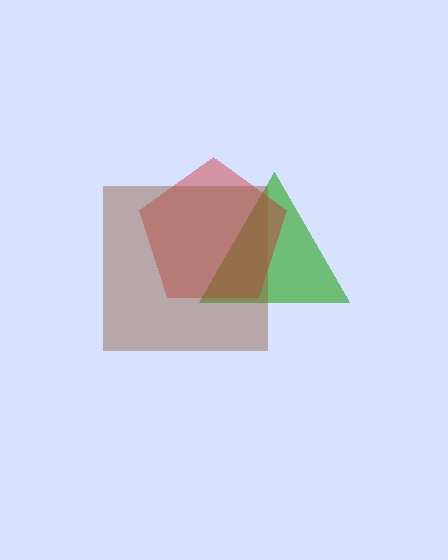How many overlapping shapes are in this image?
There are 3 overlapping shapes in the image.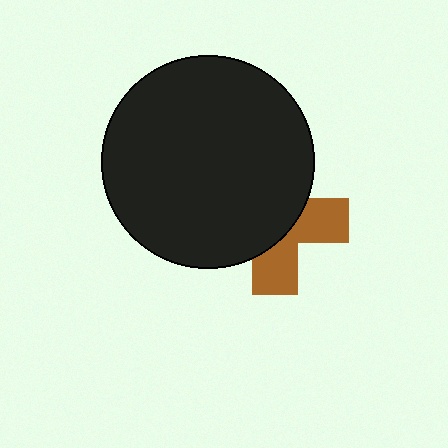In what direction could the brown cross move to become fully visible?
The brown cross could move toward the lower-right. That would shift it out from behind the black circle entirely.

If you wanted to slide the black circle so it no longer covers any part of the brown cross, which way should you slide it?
Slide it toward the upper-left — that is the most direct way to separate the two shapes.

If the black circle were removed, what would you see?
You would see the complete brown cross.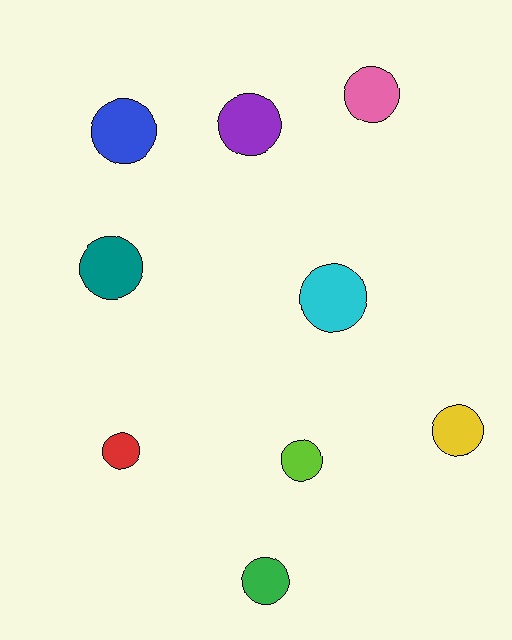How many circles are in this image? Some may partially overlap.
There are 9 circles.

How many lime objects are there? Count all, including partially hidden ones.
There is 1 lime object.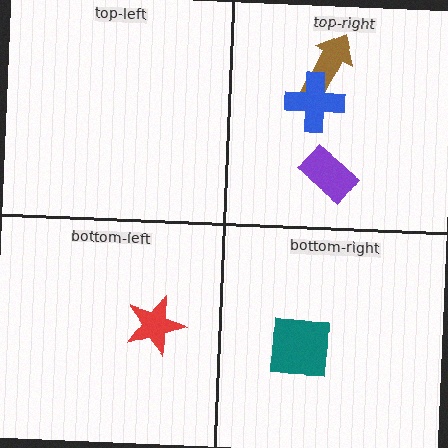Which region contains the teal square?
The bottom-right region.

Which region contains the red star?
The bottom-left region.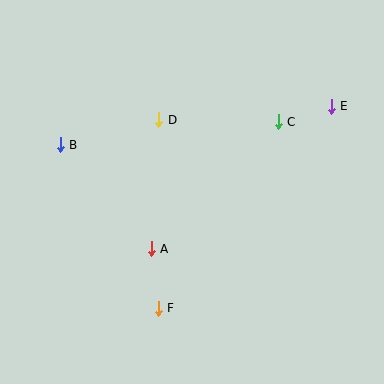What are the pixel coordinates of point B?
Point B is at (60, 145).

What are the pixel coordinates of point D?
Point D is at (159, 120).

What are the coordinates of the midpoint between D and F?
The midpoint between D and F is at (159, 214).